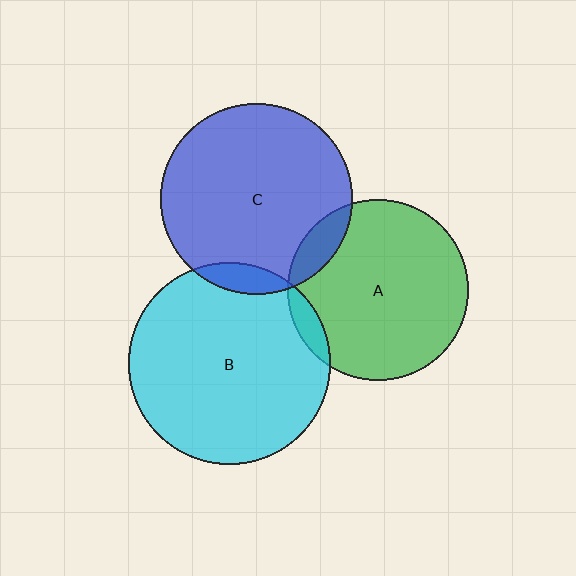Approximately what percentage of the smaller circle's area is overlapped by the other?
Approximately 5%.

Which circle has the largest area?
Circle B (cyan).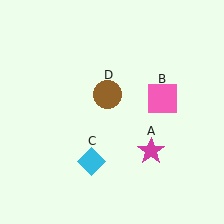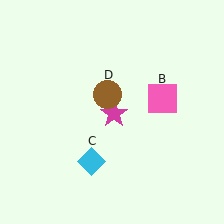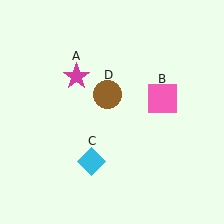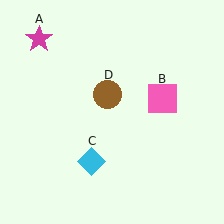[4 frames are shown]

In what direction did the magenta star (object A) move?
The magenta star (object A) moved up and to the left.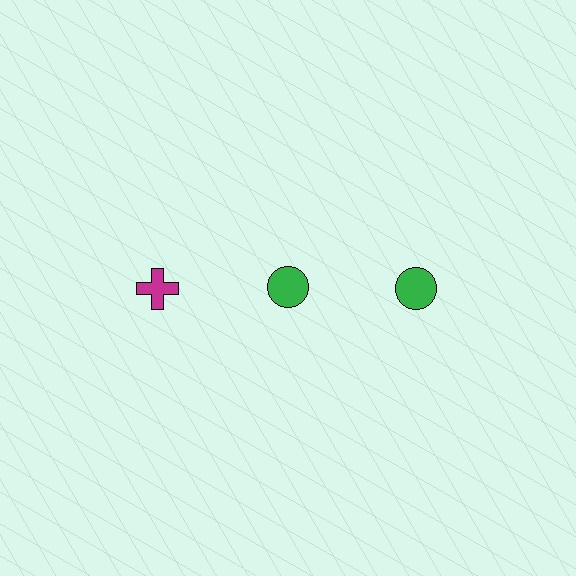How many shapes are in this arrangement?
There are 3 shapes arranged in a grid pattern.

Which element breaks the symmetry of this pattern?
The magenta cross in the top row, leftmost column breaks the symmetry. All other shapes are green circles.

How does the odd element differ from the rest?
It differs in both color (magenta instead of green) and shape (cross instead of circle).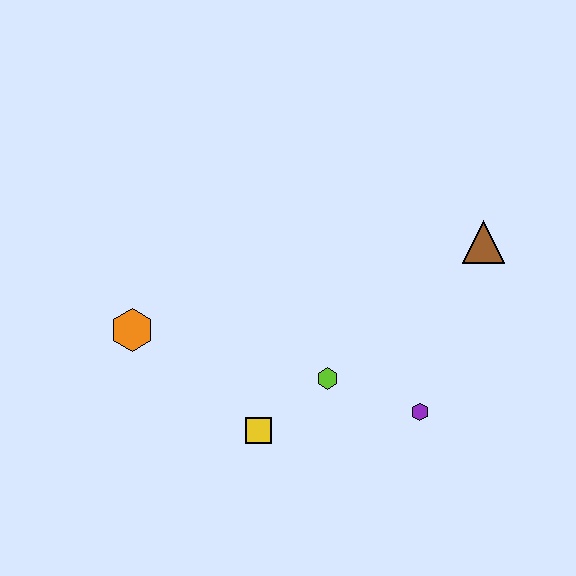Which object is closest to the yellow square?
The lime hexagon is closest to the yellow square.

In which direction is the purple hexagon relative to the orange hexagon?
The purple hexagon is to the right of the orange hexagon.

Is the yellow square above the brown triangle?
No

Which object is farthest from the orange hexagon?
The brown triangle is farthest from the orange hexagon.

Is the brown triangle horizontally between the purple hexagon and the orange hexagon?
No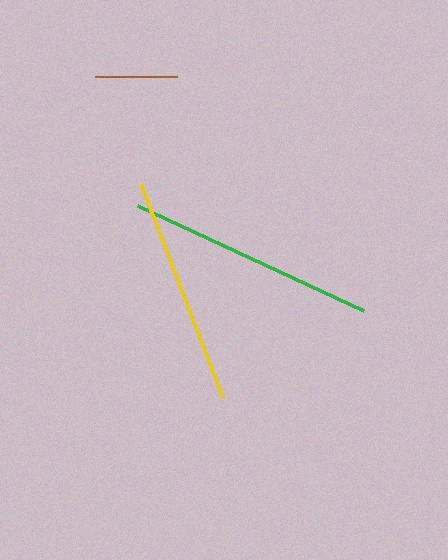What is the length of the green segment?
The green segment is approximately 249 pixels long.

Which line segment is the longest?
The green line is the longest at approximately 249 pixels.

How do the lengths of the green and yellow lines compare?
The green and yellow lines are approximately the same length.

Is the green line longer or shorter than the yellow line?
The green line is longer than the yellow line.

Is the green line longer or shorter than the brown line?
The green line is longer than the brown line.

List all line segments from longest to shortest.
From longest to shortest: green, yellow, brown.